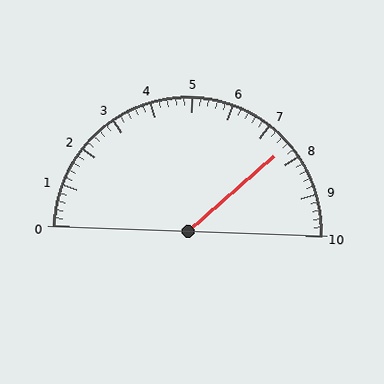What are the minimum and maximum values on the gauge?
The gauge ranges from 0 to 10.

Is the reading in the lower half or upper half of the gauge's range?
The reading is in the upper half of the range (0 to 10).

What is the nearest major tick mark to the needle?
The nearest major tick mark is 8.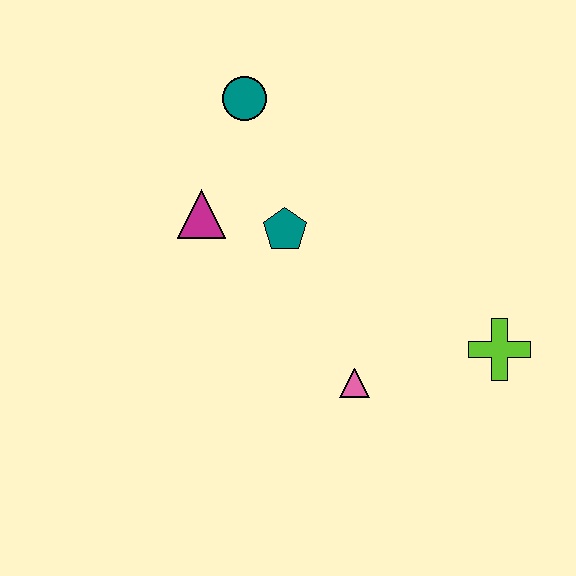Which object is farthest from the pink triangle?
The teal circle is farthest from the pink triangle.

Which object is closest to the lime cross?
The pink triangle is closest to the lime cross.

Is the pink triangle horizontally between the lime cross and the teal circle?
Yes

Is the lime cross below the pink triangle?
No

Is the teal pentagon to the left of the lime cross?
Yes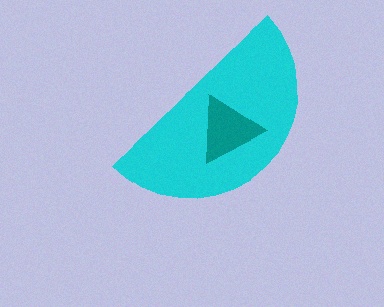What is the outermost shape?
The cyan semicircle.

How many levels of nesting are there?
2.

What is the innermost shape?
The teal triangle.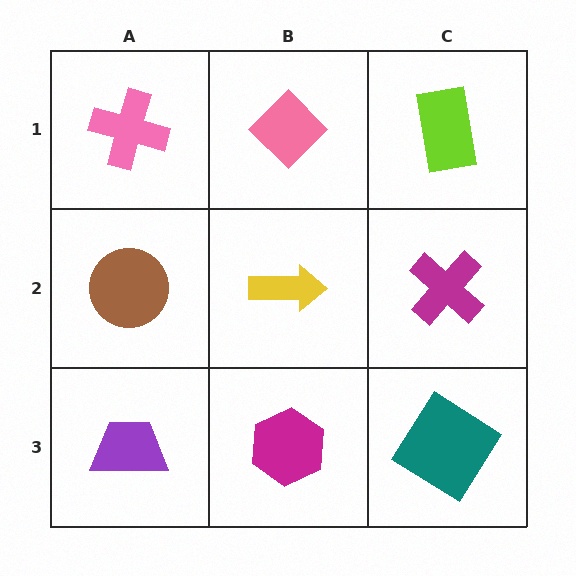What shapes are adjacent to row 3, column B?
A yellow arrow (row 2, column B), a purple trapezoid (row 3, column A), a teal diamond (row 3, column C).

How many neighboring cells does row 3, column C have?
2.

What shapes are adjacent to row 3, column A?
A brown circle (row 2, column A), a magenta hexagon (row 3, column B).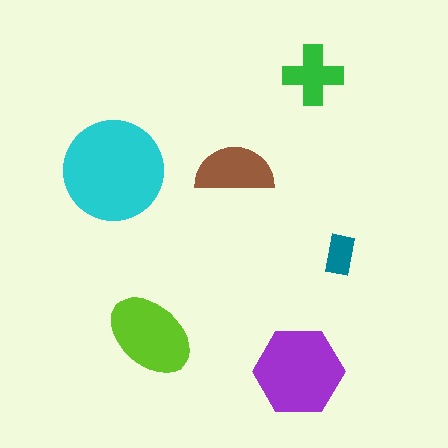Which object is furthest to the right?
The teal rectangle is rightmost.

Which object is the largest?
The cyan circle.